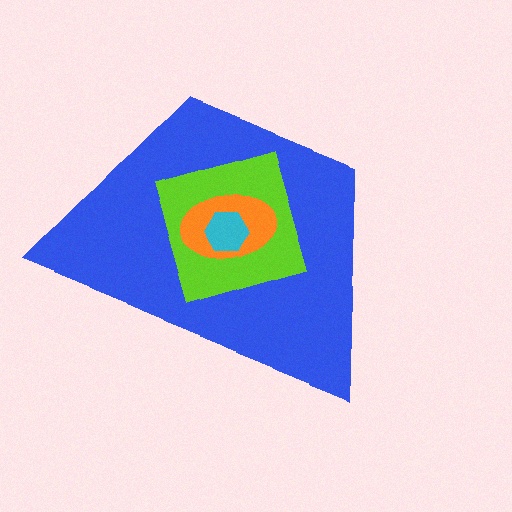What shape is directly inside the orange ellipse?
The cyan hexagon.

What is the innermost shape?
The cyan hexagon.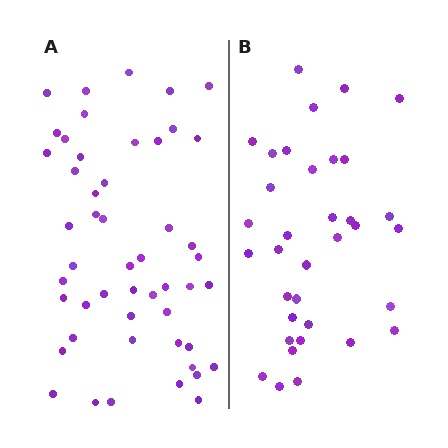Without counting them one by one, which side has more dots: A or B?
Region A (the left region) has more dots.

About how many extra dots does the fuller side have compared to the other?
Region A has approximately 15 more dots than region B.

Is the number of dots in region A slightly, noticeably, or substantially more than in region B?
Region A has noticeably more, but not dramatically so. The ratio is roughly 1.4 to 1.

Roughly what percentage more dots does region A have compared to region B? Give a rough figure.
About 45% more.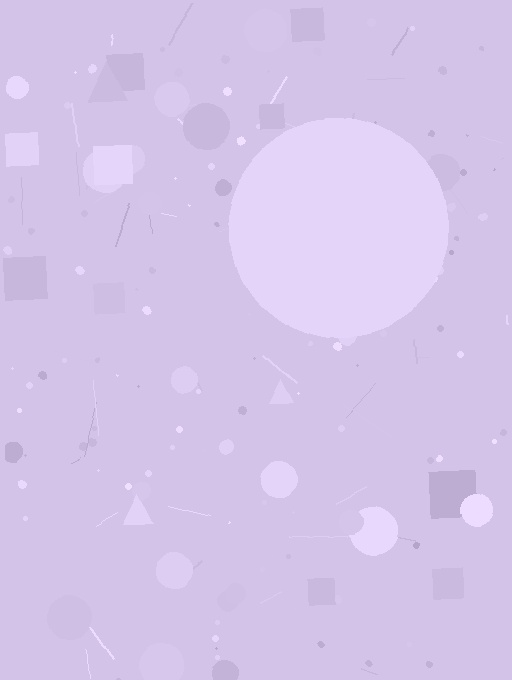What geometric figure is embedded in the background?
A circle is embedded in the background.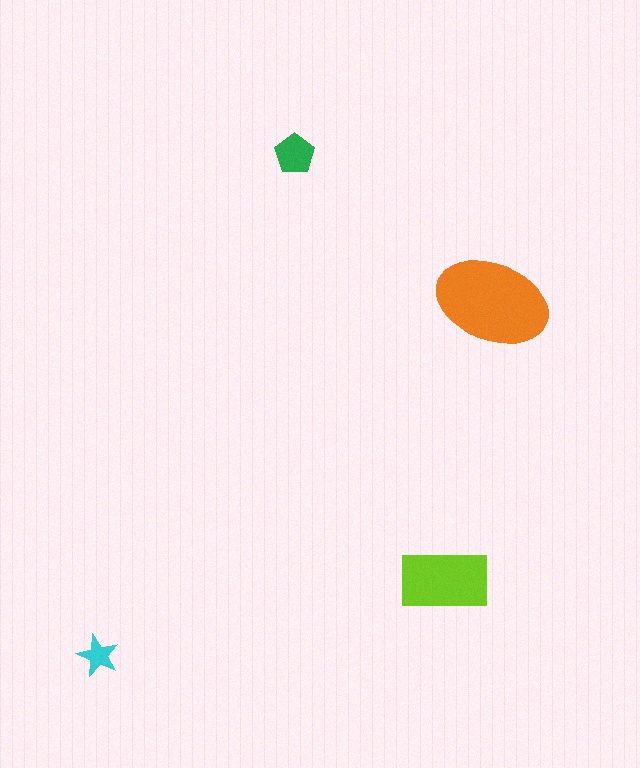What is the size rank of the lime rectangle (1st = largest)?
2nd.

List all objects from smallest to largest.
The cyan star, the green pentagon, the lime rectangle, the orange ellipse.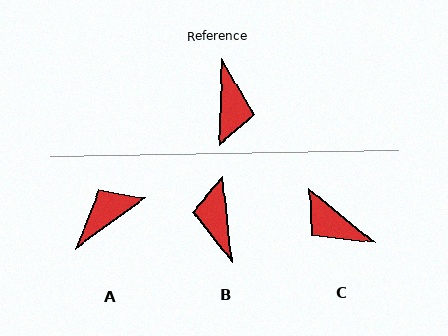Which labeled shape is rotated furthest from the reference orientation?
B, about 172 degrees away.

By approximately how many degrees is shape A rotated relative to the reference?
Approximately 128 degrees counter-clockwise.